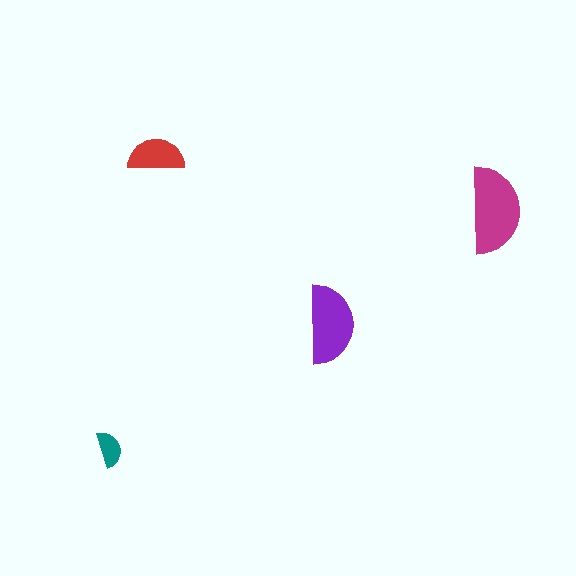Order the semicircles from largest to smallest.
the magenta one, the purple one, the red one, the teal one.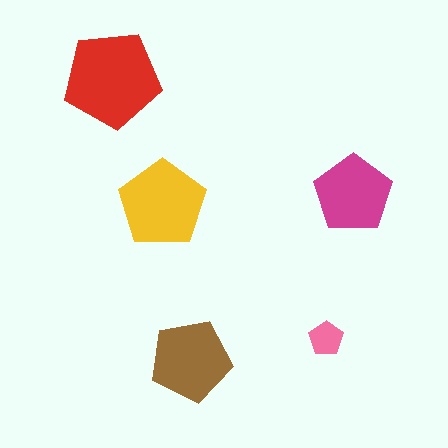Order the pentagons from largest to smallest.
the red one, the yellow one, the brown one, the magenta one, the pink one.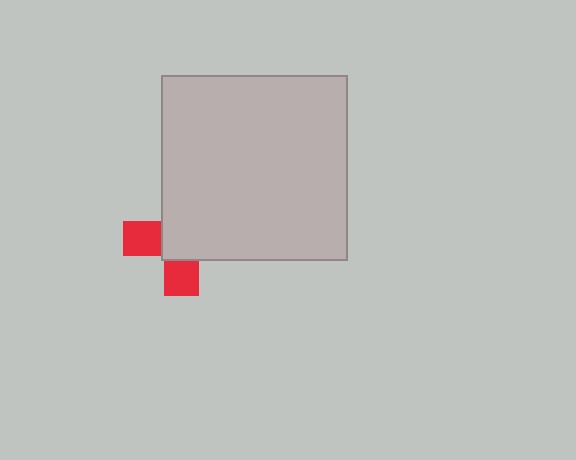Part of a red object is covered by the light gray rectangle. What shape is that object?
It is a cross.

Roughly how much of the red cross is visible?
A small part of it is visible (roughly 36%).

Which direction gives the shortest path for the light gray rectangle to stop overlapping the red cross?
Moving toward the upper-right gives the shortest separation.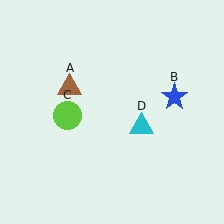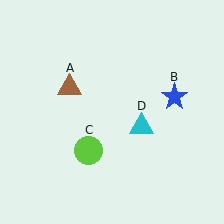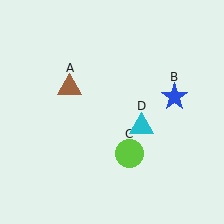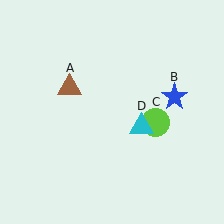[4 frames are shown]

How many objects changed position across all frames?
1 object changed position: lime circle (object C).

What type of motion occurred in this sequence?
The lime circle (object C) rotated counterclockwise around the center of the scene.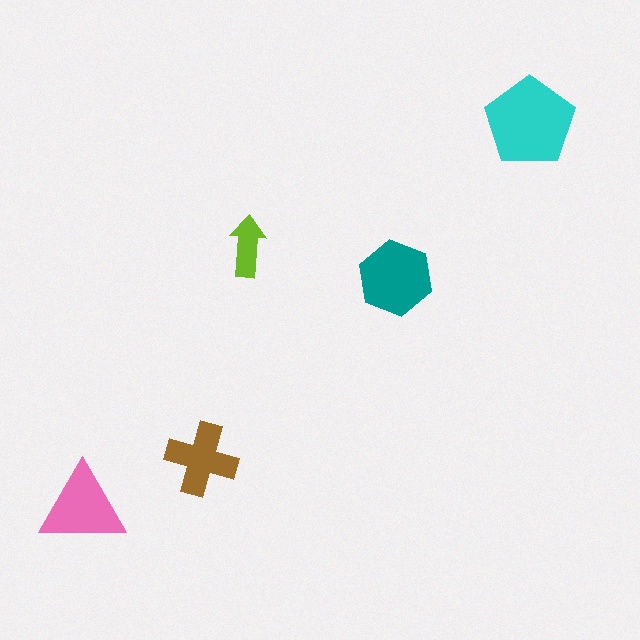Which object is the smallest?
The lime arrow.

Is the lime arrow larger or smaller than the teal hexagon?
Smaller.